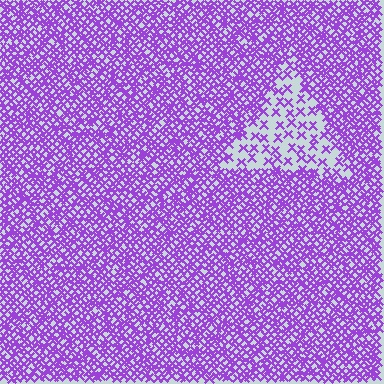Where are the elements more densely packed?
The elements are more densely packed outside the triangle boundary.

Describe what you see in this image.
The image contains small purple elements arranged at two different densities. A triangle-shaped region is visible where the elements are less densely packed than the surrounding area.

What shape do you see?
I see a triangle.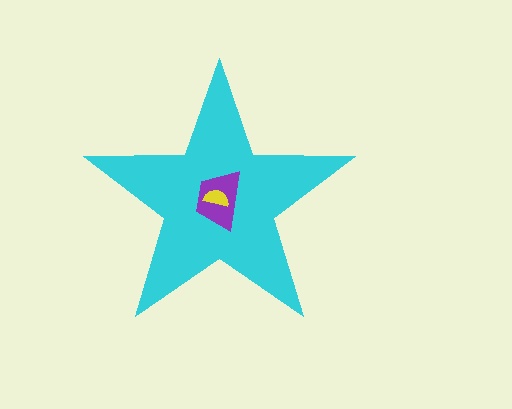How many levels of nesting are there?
3.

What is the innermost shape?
The yellow semicircle.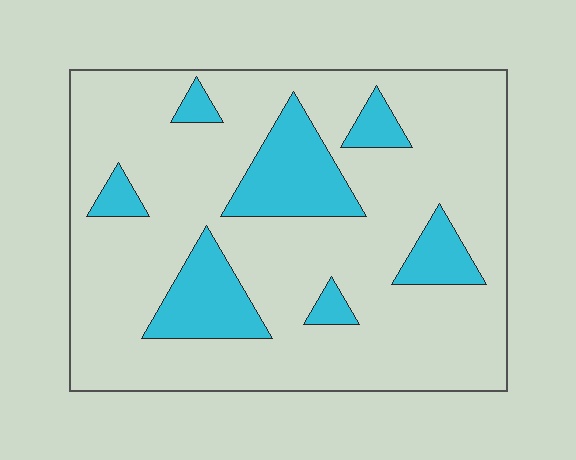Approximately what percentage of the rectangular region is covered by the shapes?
Approximately 20%.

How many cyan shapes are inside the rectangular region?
7.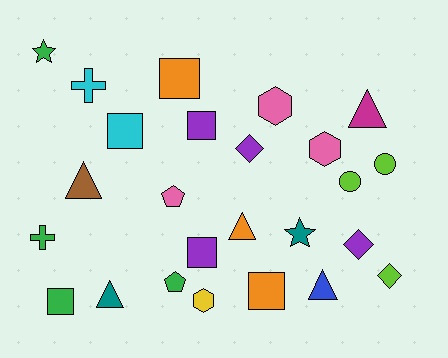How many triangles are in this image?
There are 5 triangles.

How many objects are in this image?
There are 25 objects.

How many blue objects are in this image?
There is 1 blue object.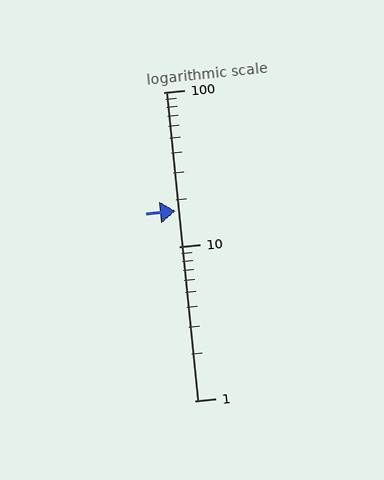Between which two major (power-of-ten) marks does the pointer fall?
The pointer is between 10 and 100.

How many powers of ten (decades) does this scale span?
The scale spans 2 decades, from 1 to 100.